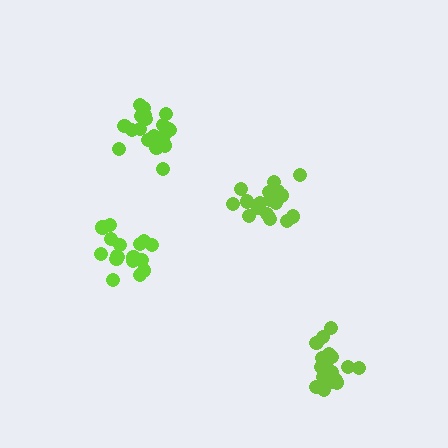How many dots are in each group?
Group 1: 18 dots, Group 2: 18 dots, Group 3: 19 dots, Group 4: 17 dots (72 total).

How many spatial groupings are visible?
There are 4 spatial groupings.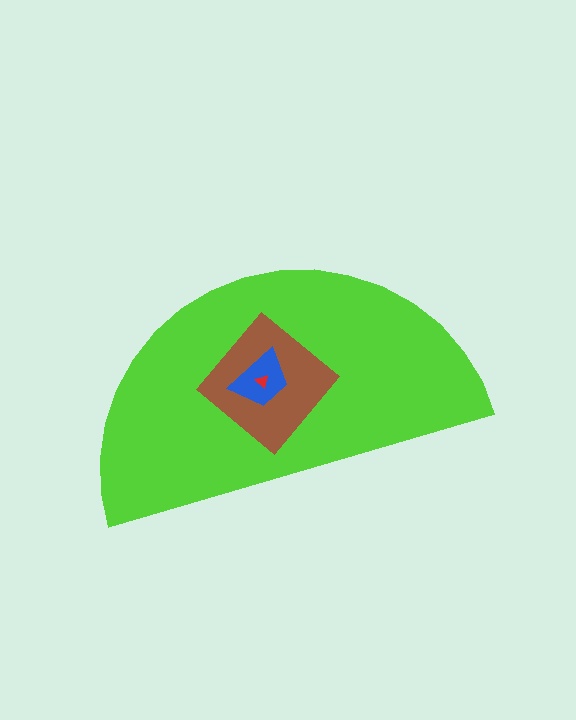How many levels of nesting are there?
4.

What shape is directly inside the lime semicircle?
The brown diamond.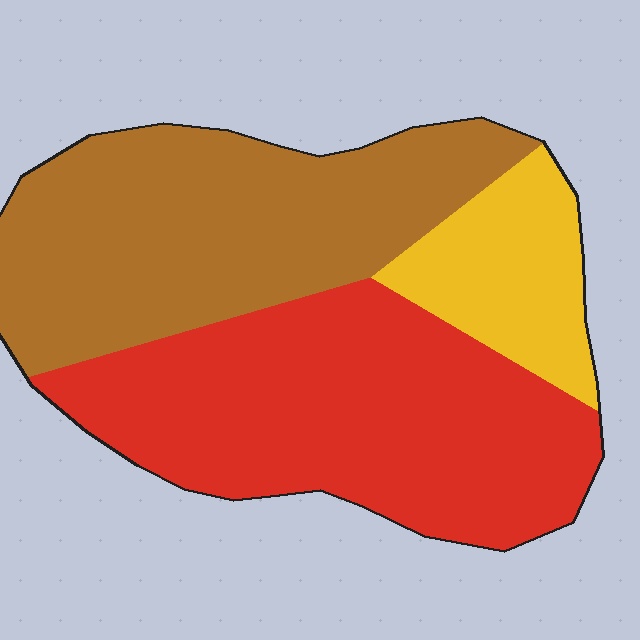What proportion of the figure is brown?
Brown covers roughly 40% of the figure.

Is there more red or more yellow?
Red.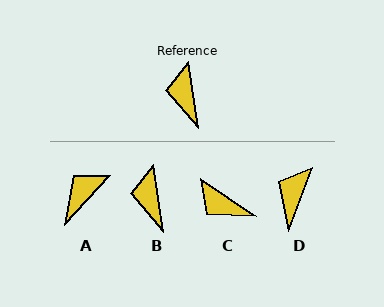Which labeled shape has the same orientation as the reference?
B.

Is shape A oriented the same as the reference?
No, it is off by about 51 degrees.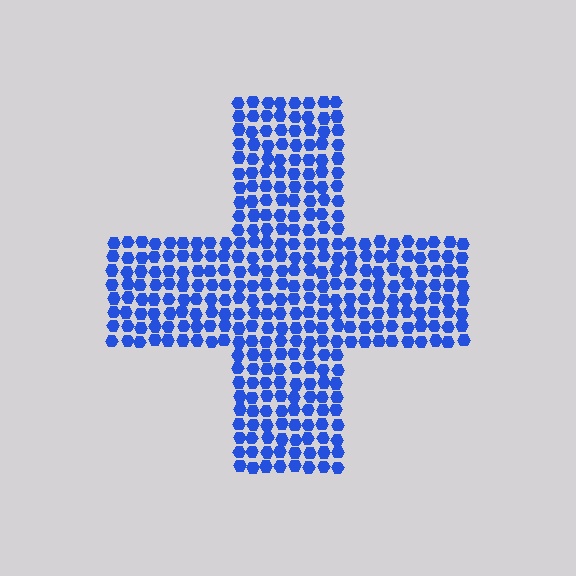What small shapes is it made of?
It is made of small hexagons.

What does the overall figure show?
The overall figure shows a cross.